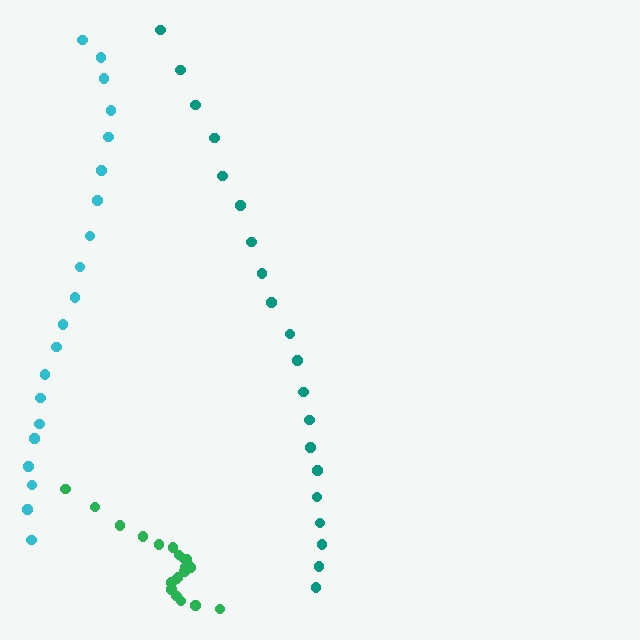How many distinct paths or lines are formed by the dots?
There are 3 distinct paths.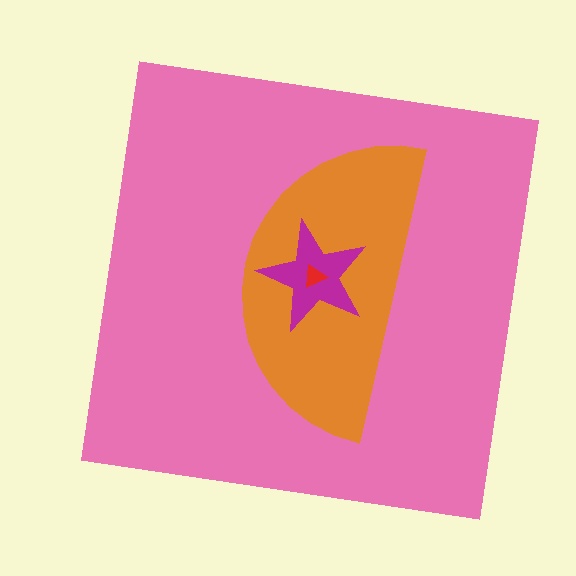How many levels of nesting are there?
4.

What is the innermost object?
The red triangle.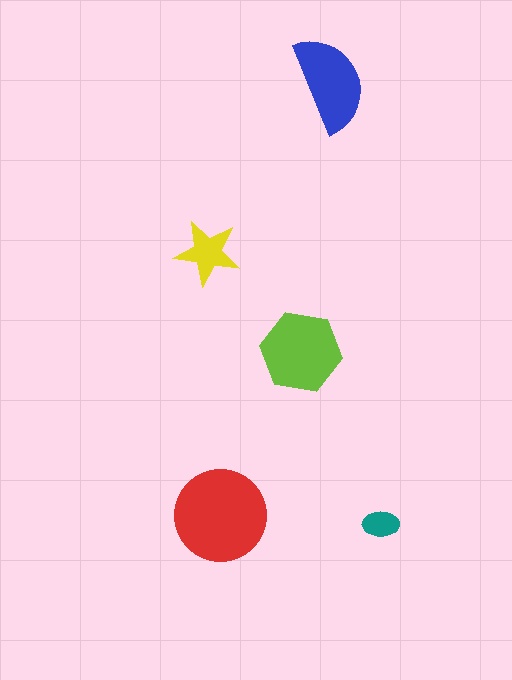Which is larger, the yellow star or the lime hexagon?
The lime hexagon.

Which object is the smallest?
The teal ellipse.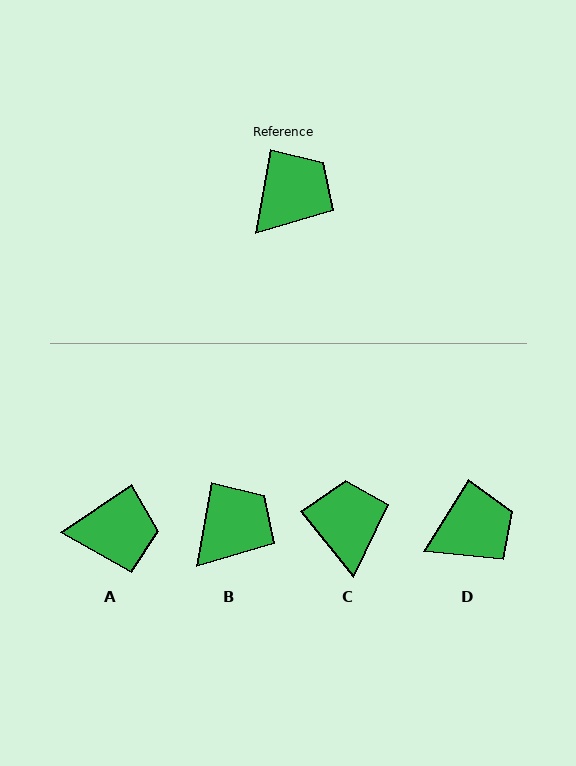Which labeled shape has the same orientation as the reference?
B.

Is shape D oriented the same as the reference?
No, it is off by about 22 degrees.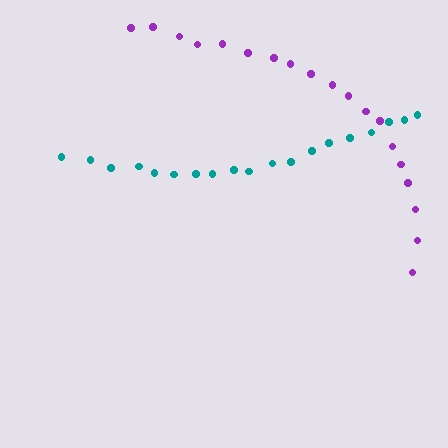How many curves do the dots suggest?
There are 2 distinct paths.